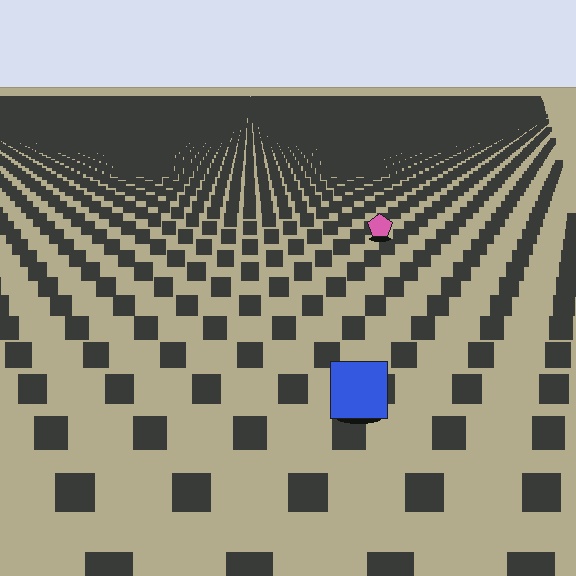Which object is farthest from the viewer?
The pink pentagon is farthest from the viewer. It appears smaller and the ground texture around it is denser.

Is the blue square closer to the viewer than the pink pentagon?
Yes. The blue square is closer — you can tell from the texture gradient: the ground texture is coarser near it.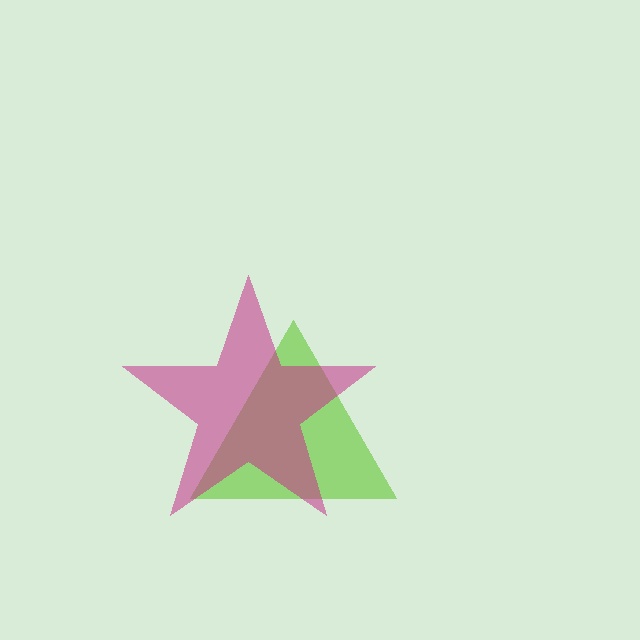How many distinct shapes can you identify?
There are 2 distinct shapes: a lime triangle, a magenta star.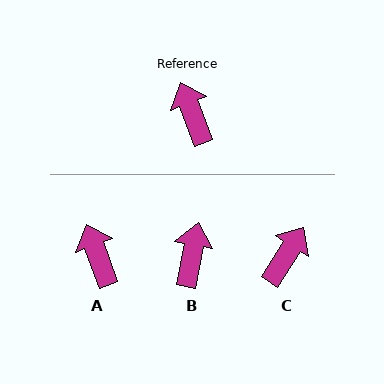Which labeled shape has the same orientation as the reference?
A.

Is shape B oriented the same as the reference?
No, it is off by about 31 degrees.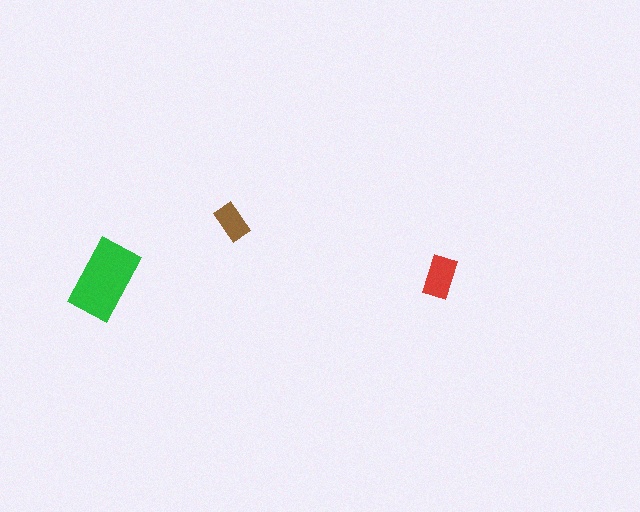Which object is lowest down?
The green rectangle is bottommost.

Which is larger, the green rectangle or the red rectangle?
The green one.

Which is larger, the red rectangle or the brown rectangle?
The red one.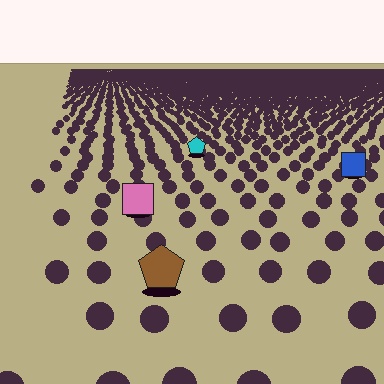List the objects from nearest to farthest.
From nearest to farthest: the brown pentagon, the pink square, the blue square, the cyan pentagon.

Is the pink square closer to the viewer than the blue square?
Yes. The pink square is closer — you can tell from the texture gradient: the ground texture is coarser near it.